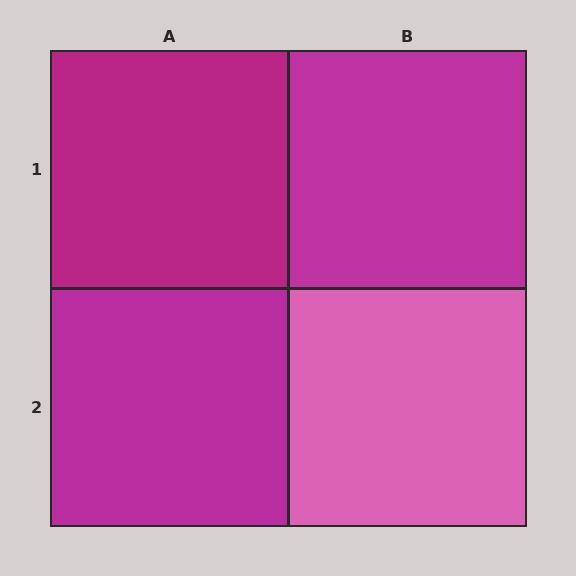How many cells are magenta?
3 cells are magenta.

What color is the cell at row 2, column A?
Magenta.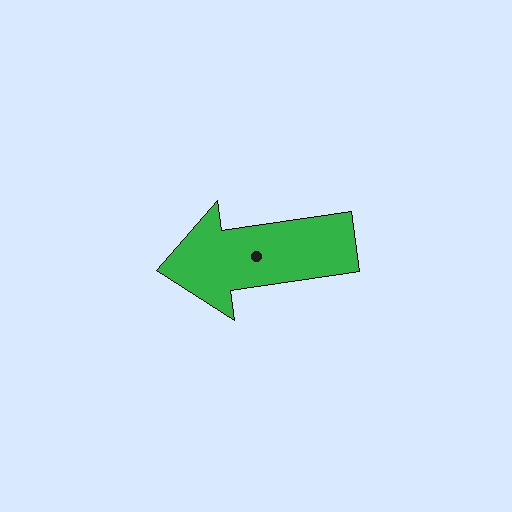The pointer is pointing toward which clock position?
Roughly 9 o'clock.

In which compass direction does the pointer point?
West.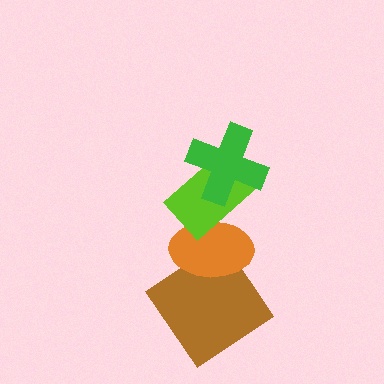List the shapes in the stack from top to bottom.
From top to bottom: the green cross, the lime rectangle, the orange ellipse, the brown diamond.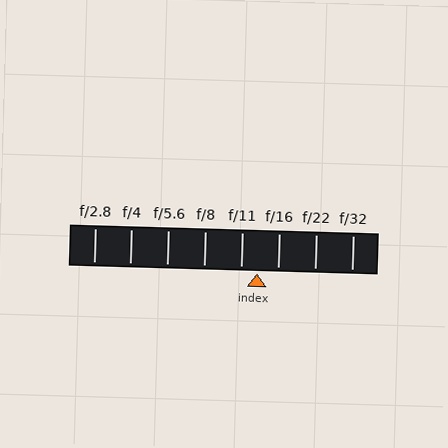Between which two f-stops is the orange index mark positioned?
The index mark is between f/11 and f/16.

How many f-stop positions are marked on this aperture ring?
There are 8 f-stop positions marked.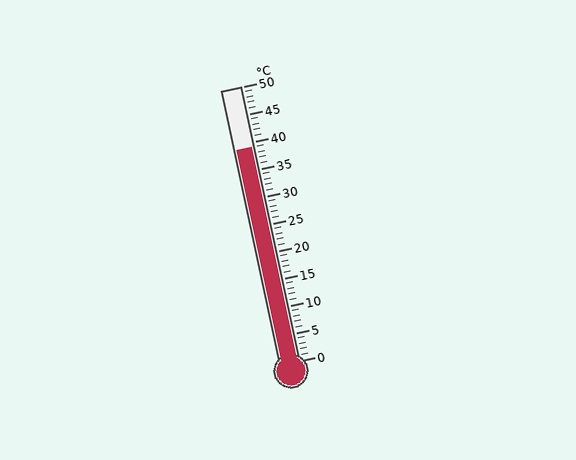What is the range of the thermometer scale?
The thermometer scale ranges from 0°C to 50°C.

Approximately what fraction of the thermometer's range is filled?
The thermometer is filled to approximately 80% of its range.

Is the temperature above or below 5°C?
The temperature is above 5°C.